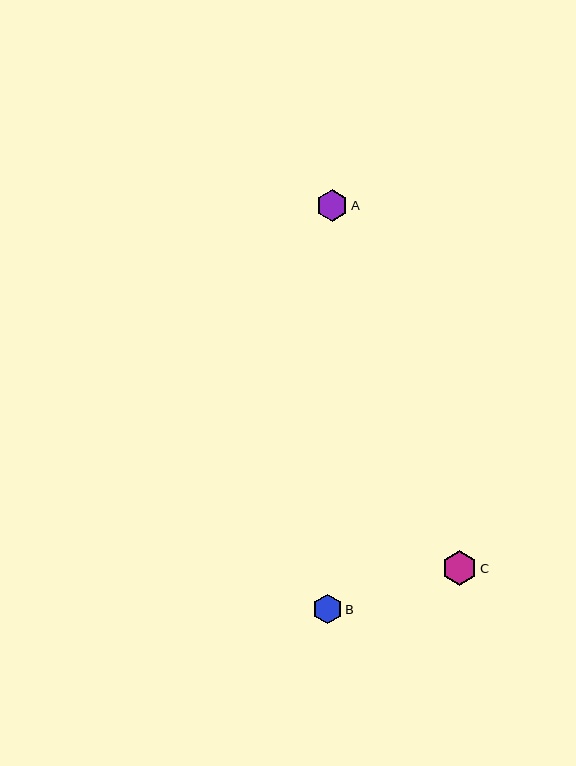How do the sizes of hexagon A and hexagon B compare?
Hexagon A and hexagon B are approximately the same size.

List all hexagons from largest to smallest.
From largest to smallest: C, A, B.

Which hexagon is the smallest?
Hexagon B is the smallest with a size of approximately 30 pixels.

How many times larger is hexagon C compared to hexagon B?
Hexagon C is approximately 1.2 times the size of hexagon B.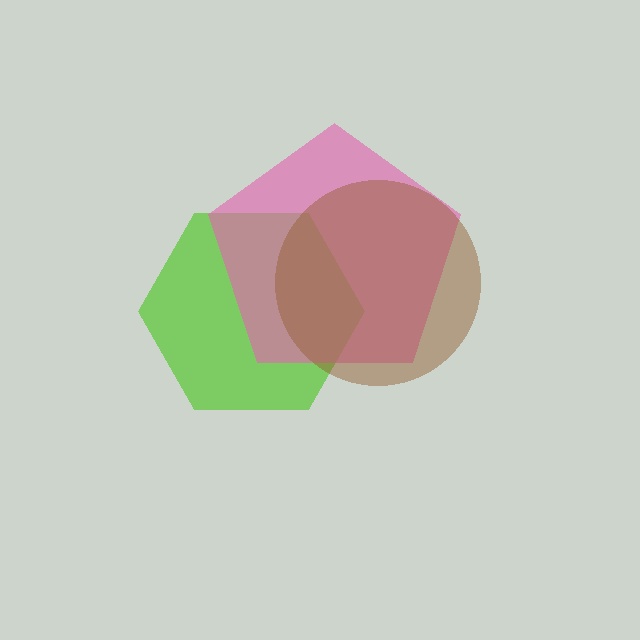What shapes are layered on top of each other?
The layered shapes are: a lime hexagon, a pink pentagon, a brown circle.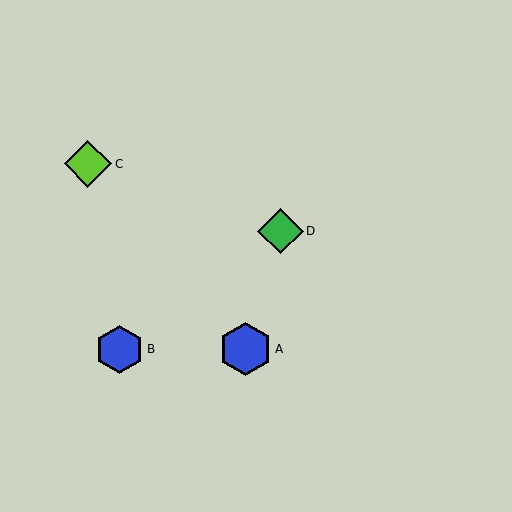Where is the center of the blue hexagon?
The center of the blue hexagon is at (120, 349).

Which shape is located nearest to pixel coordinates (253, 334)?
The blue hexagon (labeled A) at (245, 349) is nearest to that location.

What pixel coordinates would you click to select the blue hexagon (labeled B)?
Click at (120, 349) to select the blue hexagon B.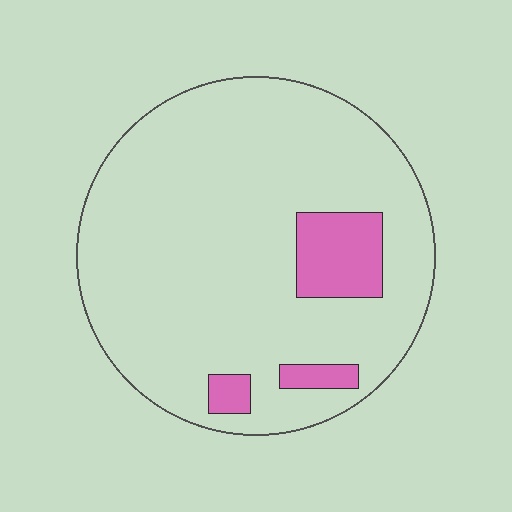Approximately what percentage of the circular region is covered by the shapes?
Approximately 10%.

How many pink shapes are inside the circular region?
3.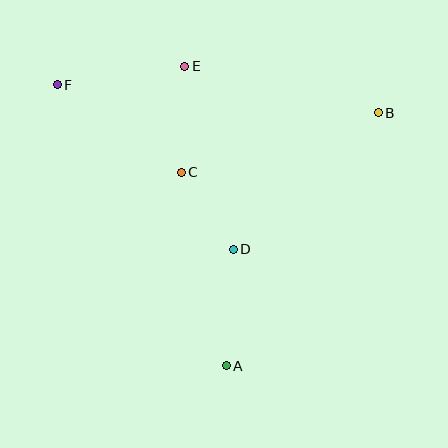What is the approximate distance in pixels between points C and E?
The distance between C and E is approximately 106 pixels.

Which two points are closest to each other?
Points C and D are closest to each other.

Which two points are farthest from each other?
Points A and F are farthest from each other.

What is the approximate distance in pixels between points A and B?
The distance between A and B is approximately 295 pixels.